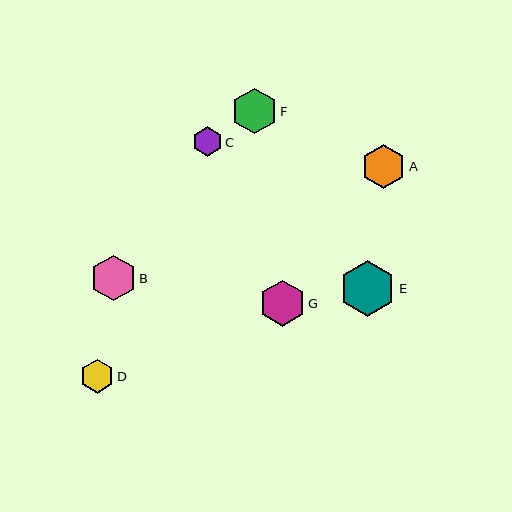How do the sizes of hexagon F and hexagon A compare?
Hexagon F and hexagon A are approximately the same size.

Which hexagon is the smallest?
Hexagon C is the smallest with a size of approximately 29 pixels.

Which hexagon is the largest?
Hexagon E is the largest with a size of approximately 56 pixels.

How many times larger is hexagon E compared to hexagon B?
Hexagon E is approximately 1.2 times the size of hexagon B.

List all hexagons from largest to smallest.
From largest to smallest: E, G, B, F, A, D, C.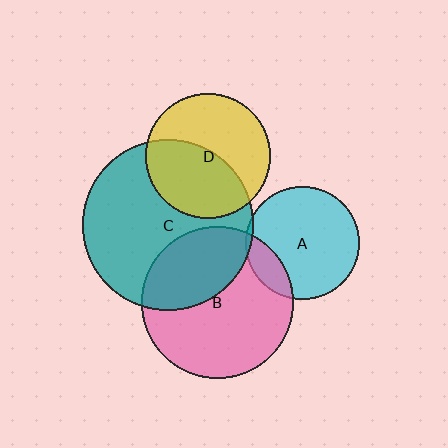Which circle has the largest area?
Circle C (teal).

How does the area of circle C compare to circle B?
Approximately 1.3 times.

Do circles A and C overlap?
Yes.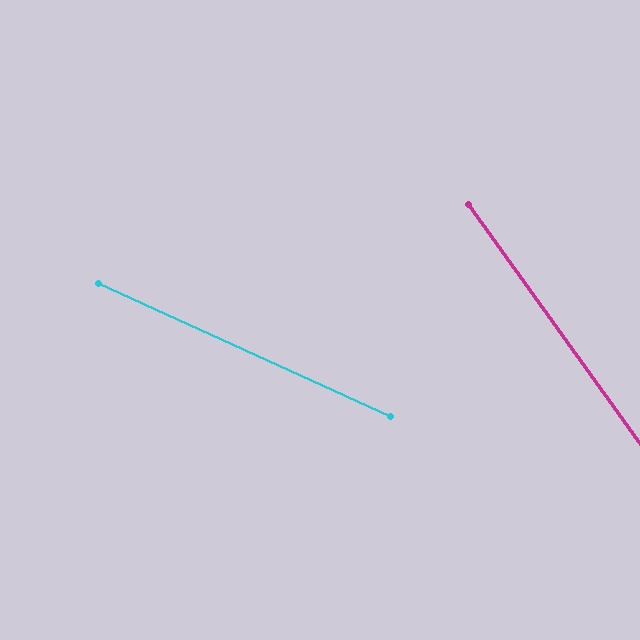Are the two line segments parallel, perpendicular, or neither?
Neither parallel nor perpendicular — they differ by about 30°.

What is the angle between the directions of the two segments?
Approximately 30 degrees.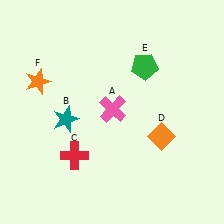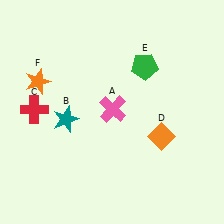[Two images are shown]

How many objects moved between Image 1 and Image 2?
1 object moved between the two images.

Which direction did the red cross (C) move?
The red cross (C) moved up.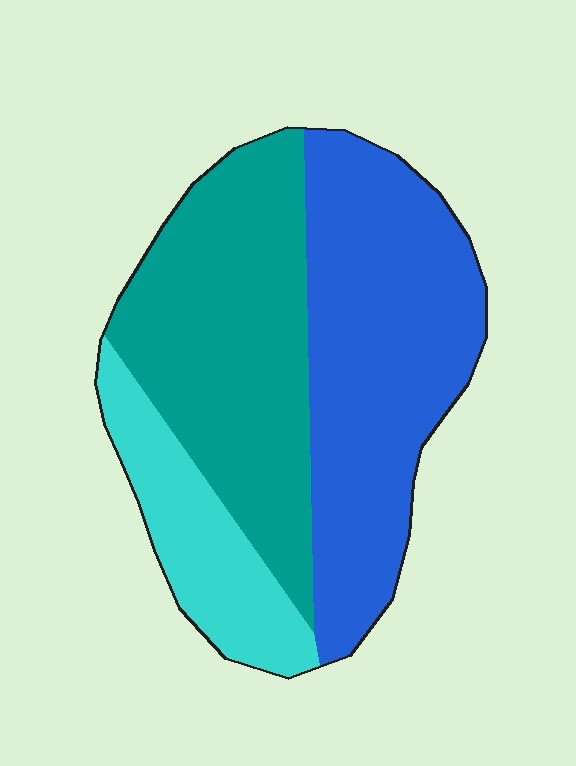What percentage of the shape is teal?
Teal covers 39% of the shape.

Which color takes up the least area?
Cyan, at roughly 20%.